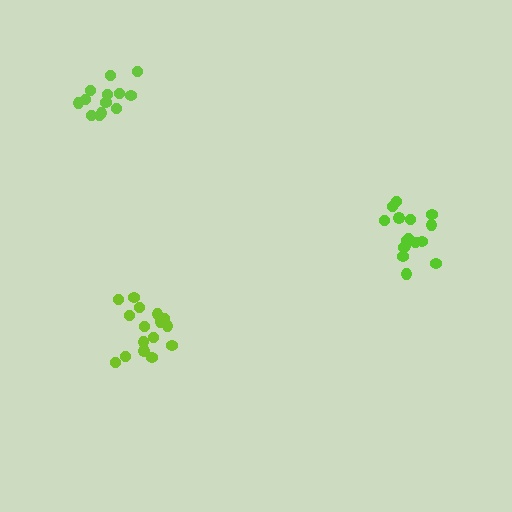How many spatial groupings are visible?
There are 3 spatial groupings.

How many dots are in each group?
Group 1: 13 dots, Group 2: 16 dots, Group 3: 16 dots (45 total).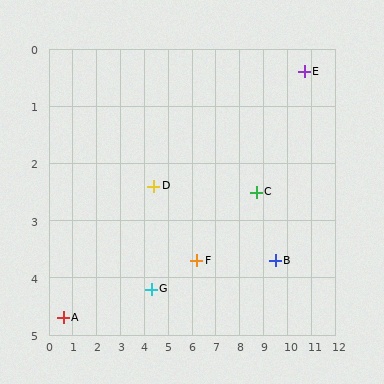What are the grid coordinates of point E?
Point E is at approximately (10.7, 0.4).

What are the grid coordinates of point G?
Point G is at approximately (4.3, 4.2).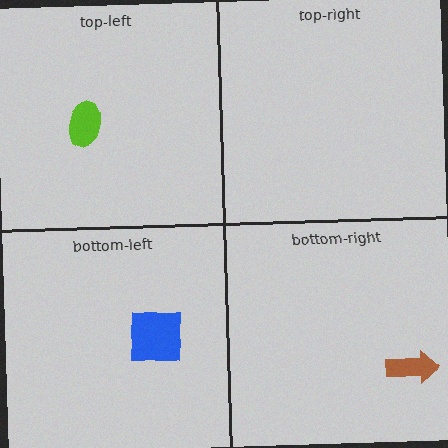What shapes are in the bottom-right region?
The brown arrow.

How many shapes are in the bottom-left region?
1.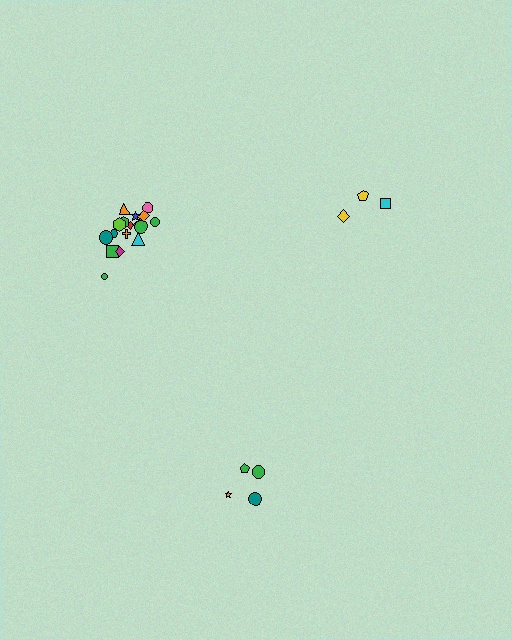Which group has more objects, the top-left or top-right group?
The top-left group.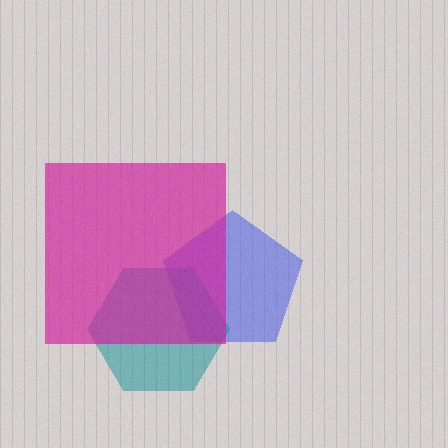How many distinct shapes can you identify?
There are 3 distinct shapes: a blue pentagon, a teal hexagon, a magenta square.